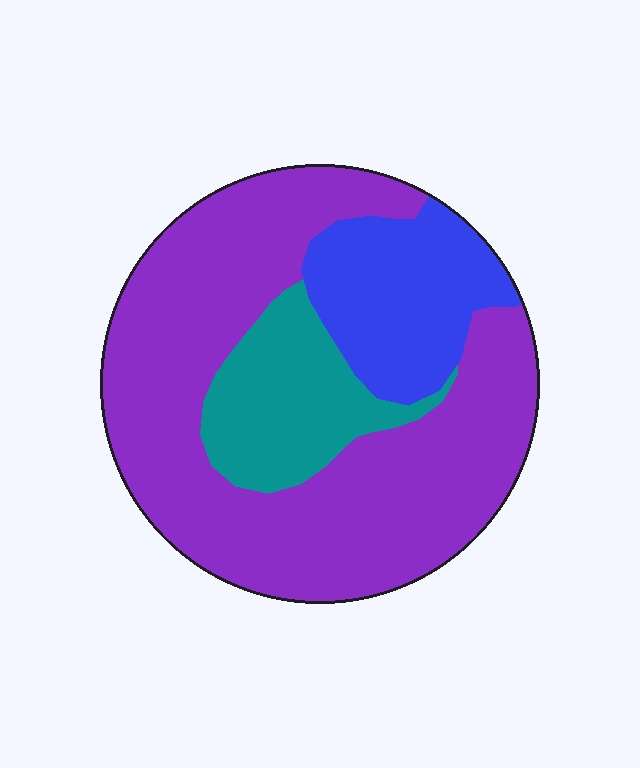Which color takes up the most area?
Purple, at roughly 65%.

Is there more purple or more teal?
Purple.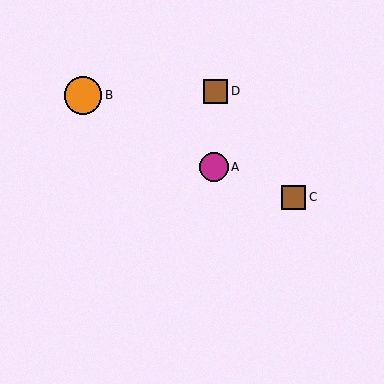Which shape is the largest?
The orange circle (labeled B) is the largest.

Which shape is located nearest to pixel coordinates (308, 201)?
The brown square (labeled C) at (294, 197) is nearest to that location.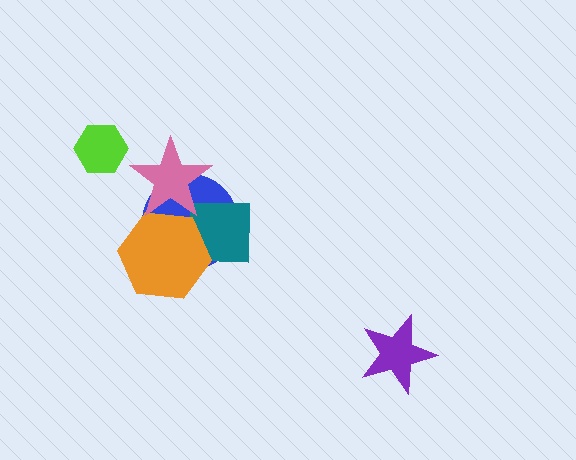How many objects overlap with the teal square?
2 objects overlap with the teal square.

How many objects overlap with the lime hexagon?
0 objects overlap with the lime hexagon.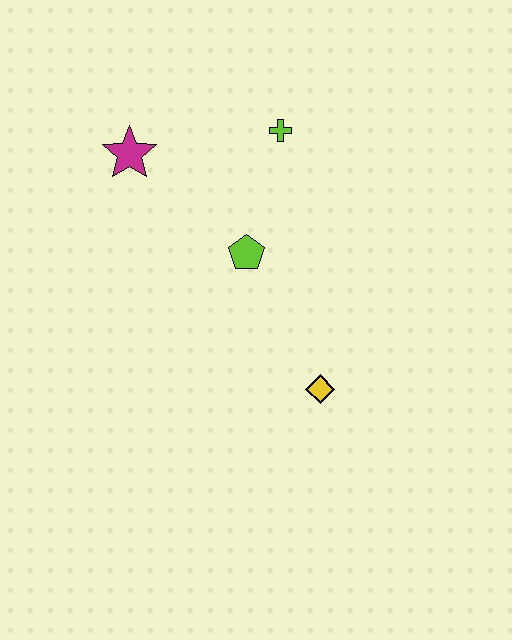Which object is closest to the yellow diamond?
The lime pentagon is closest to the yellow diamond.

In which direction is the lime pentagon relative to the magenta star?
The lime pentagon is to the right of the magenta star.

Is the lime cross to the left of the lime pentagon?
No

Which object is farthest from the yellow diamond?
The magenta star is farthest from the yellow diamond.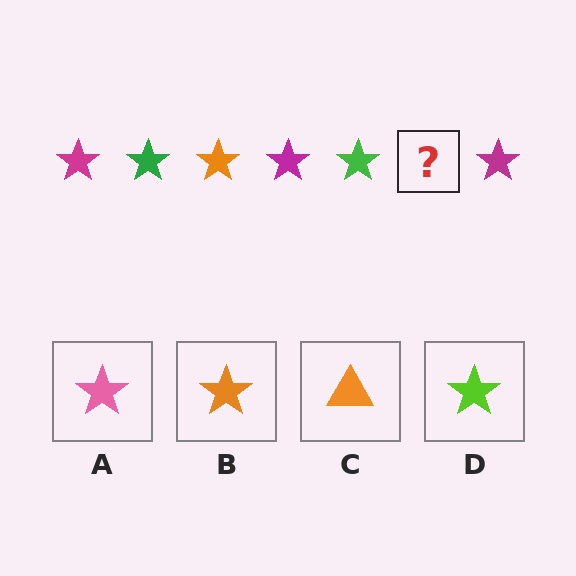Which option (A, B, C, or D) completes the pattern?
B.